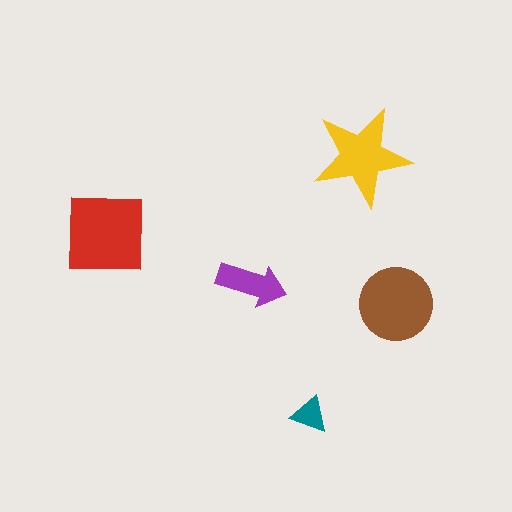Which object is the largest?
The red square.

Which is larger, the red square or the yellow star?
The red square.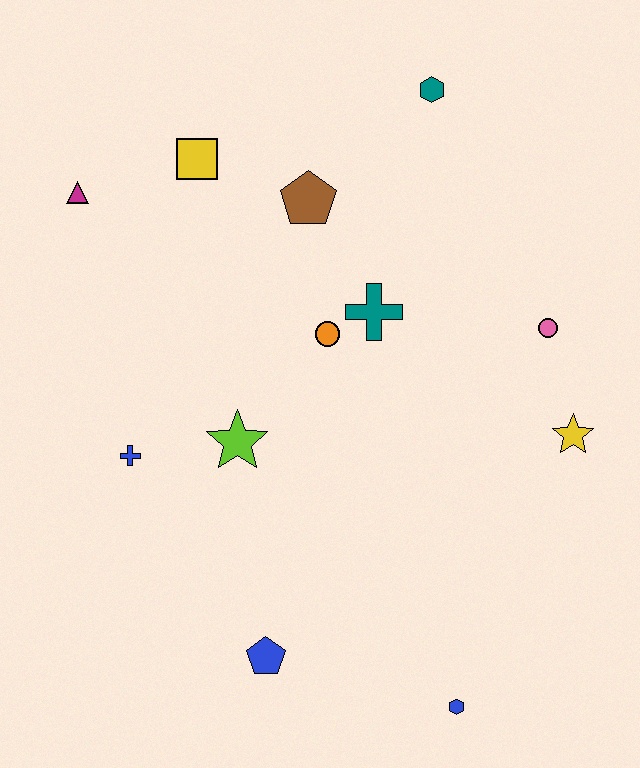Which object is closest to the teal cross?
The orange circle is closest to the teal cross.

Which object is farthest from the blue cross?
The teal hexagon is farthest from the blue cross.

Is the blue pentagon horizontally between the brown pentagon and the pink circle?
No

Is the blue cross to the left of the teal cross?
Yes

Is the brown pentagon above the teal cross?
Yes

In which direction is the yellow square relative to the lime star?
The yellow square is above the lime star.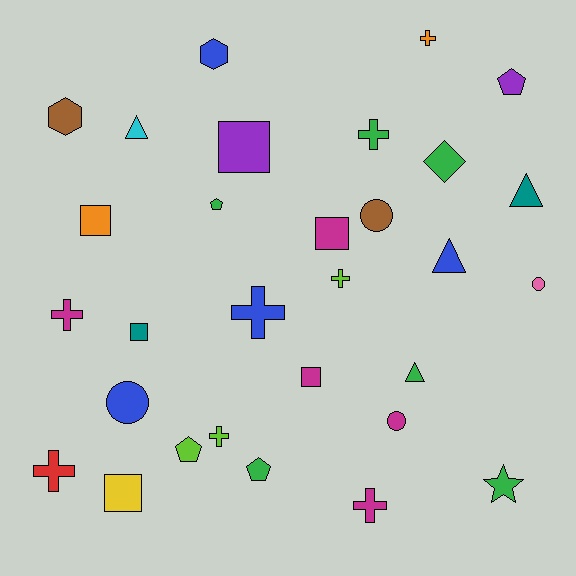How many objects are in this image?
There are 30 objects.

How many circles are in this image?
There are 4 circles.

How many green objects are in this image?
There are 6 green objects.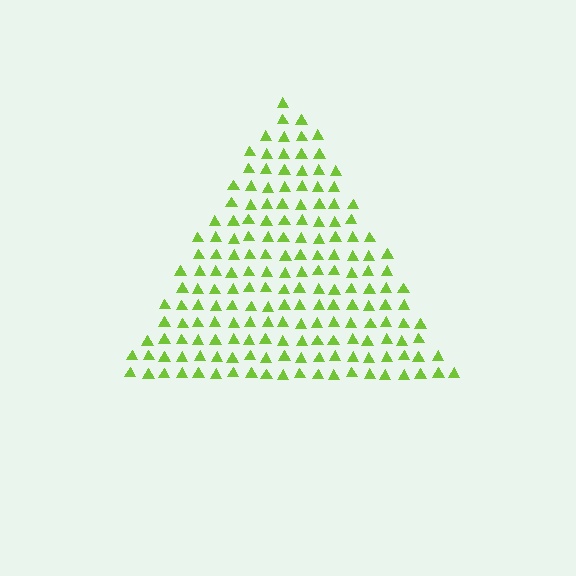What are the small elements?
The small elements are triangles.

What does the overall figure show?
The overall figure shows a triangle.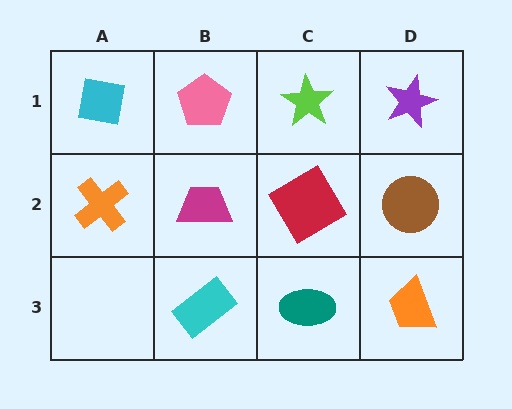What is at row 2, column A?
An orange cross.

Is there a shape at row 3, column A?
No, that cell is empty.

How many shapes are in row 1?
4 shapes.